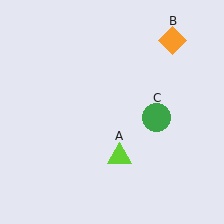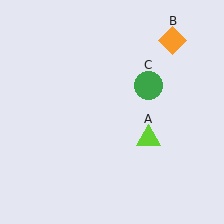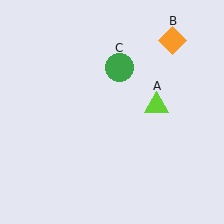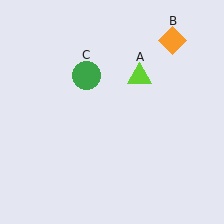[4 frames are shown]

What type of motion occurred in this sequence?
The lime triangle (object A), green circle (object C) rotated counterclockwise around the center of the scene.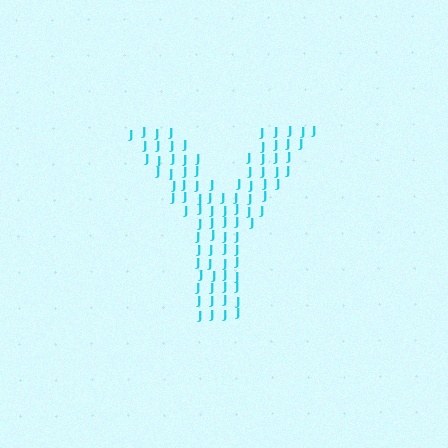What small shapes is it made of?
It is made of small letter J's.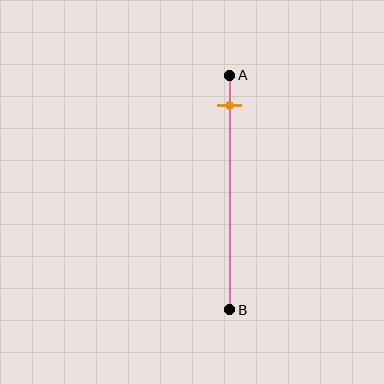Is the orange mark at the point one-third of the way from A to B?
No, the mark is at about 15% from A, not at the 33% one-third point.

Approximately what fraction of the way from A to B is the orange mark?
The orange mark is approximately 15% of the way from A to B.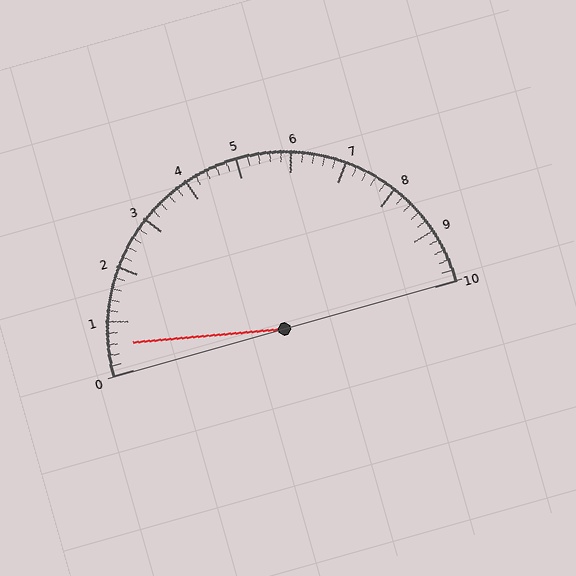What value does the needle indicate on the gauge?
The needle indicates approximately 0.6.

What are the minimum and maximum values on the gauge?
The gauge ranges from 0 to 10.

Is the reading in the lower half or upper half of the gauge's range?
The reading is in the lower half of the range (0 to 10).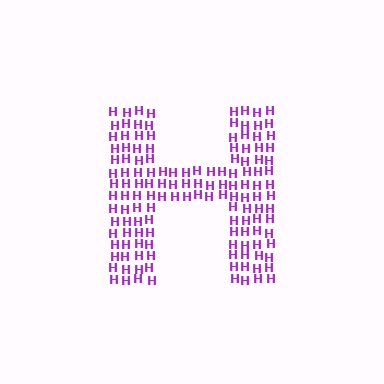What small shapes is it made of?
It is made of small letter H's.